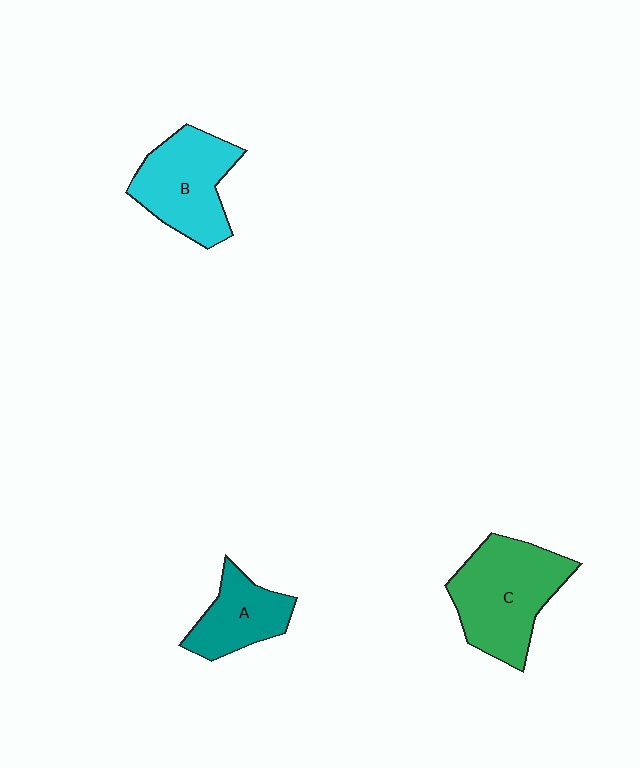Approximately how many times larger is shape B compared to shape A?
Approximately 1.4 times.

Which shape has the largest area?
Shape C (green).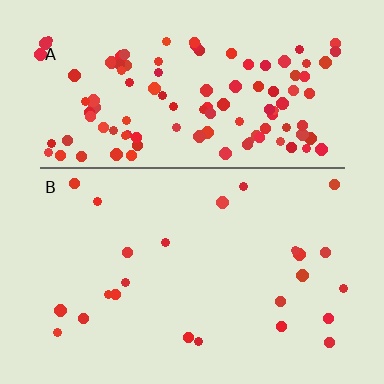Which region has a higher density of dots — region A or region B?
A (the top).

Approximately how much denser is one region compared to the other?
Approximately 4.9× — region A over region B.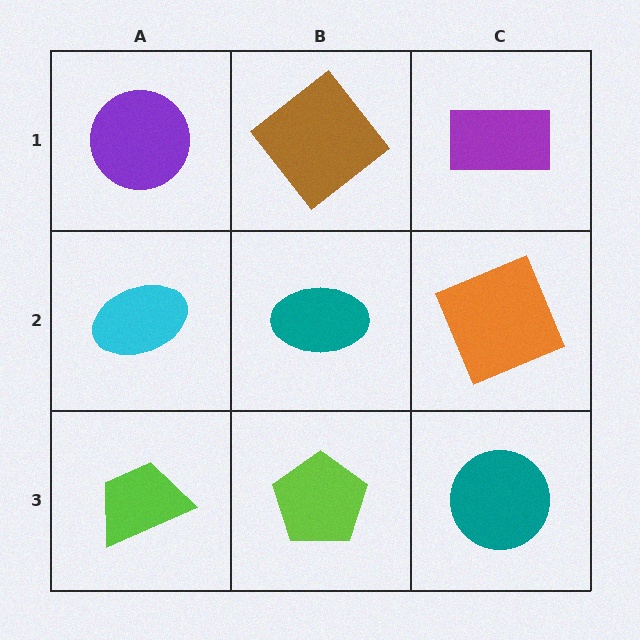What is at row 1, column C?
A purple rectangle.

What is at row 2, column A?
A cyan ellipse.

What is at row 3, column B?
A lime pentagon.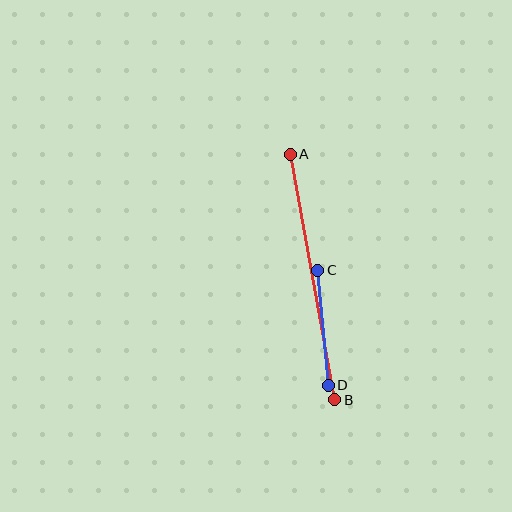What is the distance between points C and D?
The distance is approximately 116 pixels.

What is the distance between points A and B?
The distance is approximately 250 pixels.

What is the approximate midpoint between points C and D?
The midpoint is at approximately (323, 328) pixels.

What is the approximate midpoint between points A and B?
The midpoint is at approximately (312, 277) pixels.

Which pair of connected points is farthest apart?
Points A and B are farthest apart.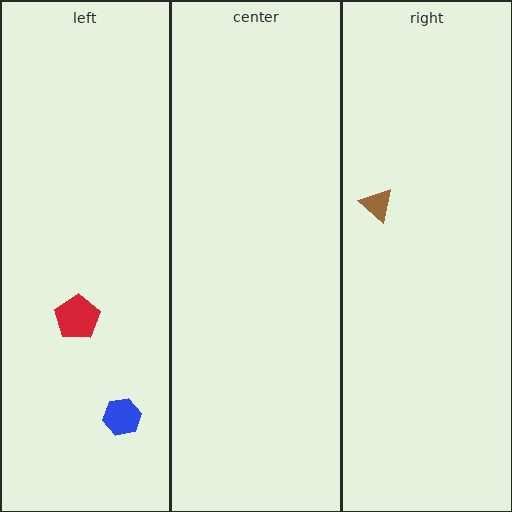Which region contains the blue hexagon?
The left region.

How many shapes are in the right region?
1.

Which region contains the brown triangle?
The right region.